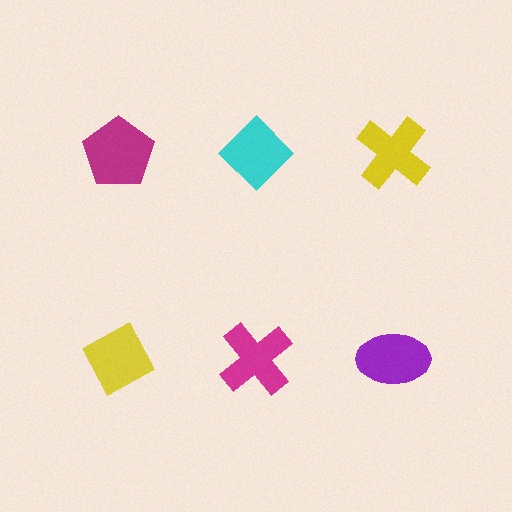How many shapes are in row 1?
3 shapes.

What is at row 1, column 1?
A magenta pentagon.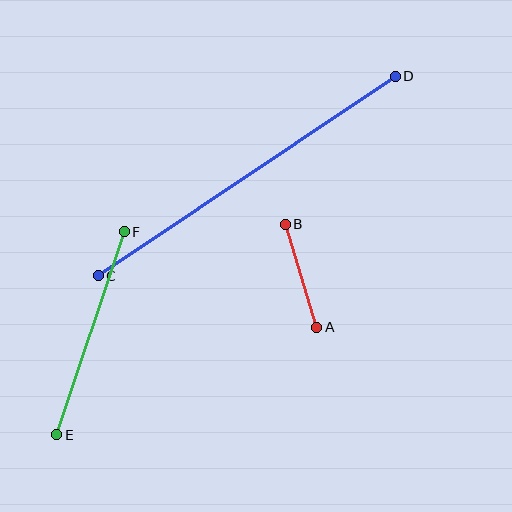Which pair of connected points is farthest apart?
Points C and D are farthest apart.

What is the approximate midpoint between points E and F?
The midpoint is at approximately (91, 333) pixels.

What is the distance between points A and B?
The distance is approximately 108 pixels.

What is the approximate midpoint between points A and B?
The midpoint is at approximately (301, 276) pixels.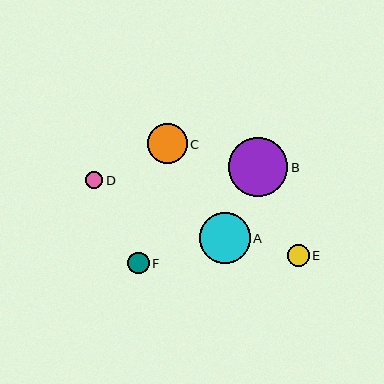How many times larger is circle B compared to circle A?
Circle B is approximately 1.2 times the size of circle A.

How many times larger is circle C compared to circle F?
Circle C is approximately 1.8 times the size of circle F.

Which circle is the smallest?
Circle D is the smallest with a size of approximately 17 pixels.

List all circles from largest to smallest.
From largest to smallest: B, A, C, E, F, D.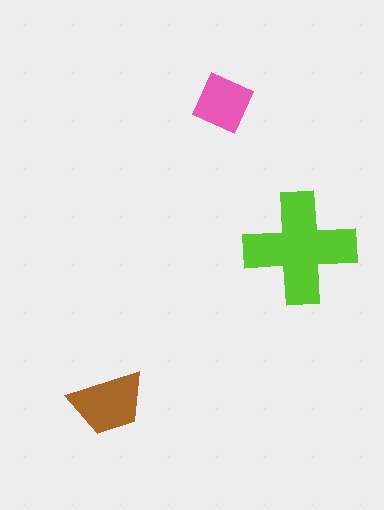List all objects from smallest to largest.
The pink diamond, the brown trapezoid, the lime cross.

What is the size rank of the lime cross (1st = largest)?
1st.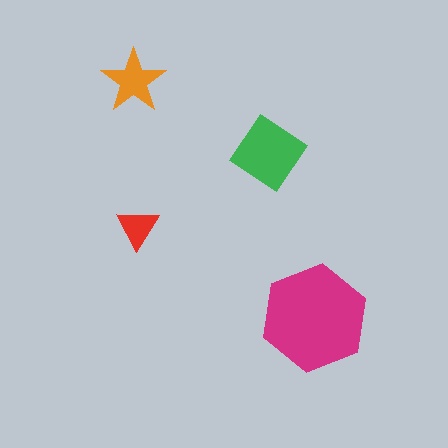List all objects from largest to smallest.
The magenta hexagon, the green diamond, the orange star, the red triangle.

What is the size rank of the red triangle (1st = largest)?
4th.